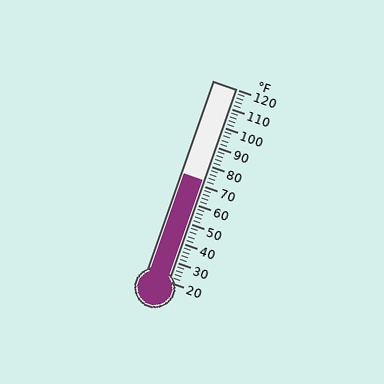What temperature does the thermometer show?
The thermometer shows approximately 72°F.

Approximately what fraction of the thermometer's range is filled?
The thermometer is filled to approximately 50% of its range.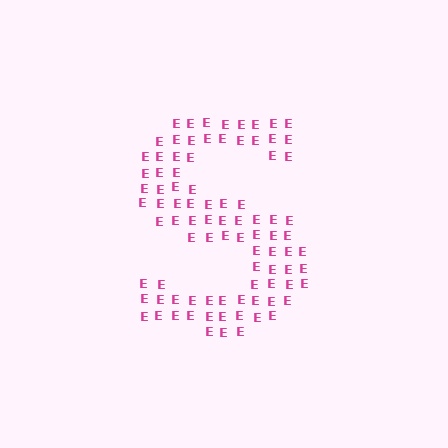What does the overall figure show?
The overall figure shows the letter S.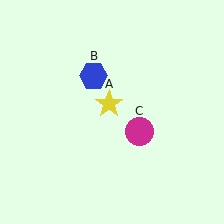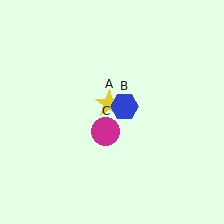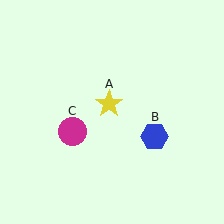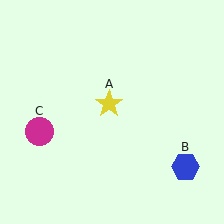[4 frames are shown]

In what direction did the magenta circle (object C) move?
The magenta circle (object C) moved left.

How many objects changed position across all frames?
2 objects changed position: blue hexagon (object B), magenta circle (object C).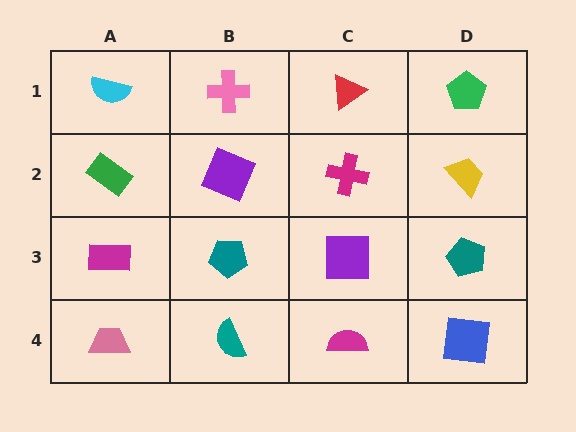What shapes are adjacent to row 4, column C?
A purple square (row 3, column C), a teal semicircle (row 4, column B), a blue square (row 4, column D).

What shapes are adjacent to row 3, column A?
A green rectangle (row 2, column A), a pink trapezoid (row 4, column A), a teal pentagon (row 3, column B).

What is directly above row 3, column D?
A yellow trapezoid.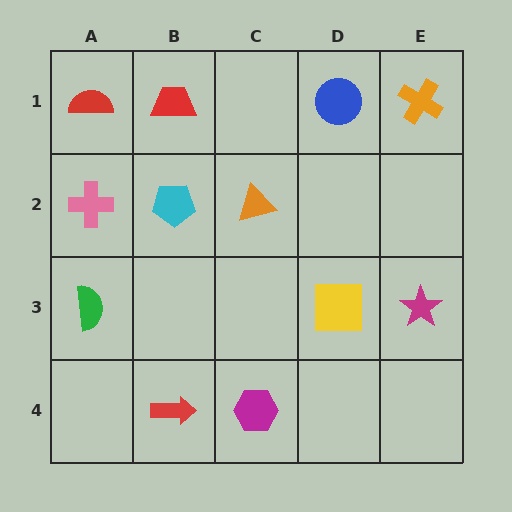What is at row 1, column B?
A red trapezoid.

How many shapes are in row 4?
2 shapes.